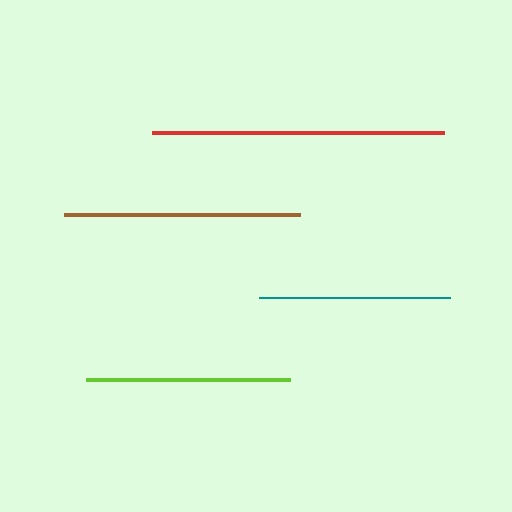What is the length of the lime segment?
The lime segment is approximately 204 pixels long.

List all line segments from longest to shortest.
From longest to shortest: red, brown, lime, teal.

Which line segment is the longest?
The red line is the longest at approximately 292 pixels.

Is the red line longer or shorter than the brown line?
The red line is longer than the brown line.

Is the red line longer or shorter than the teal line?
The red line is longer than the teal line.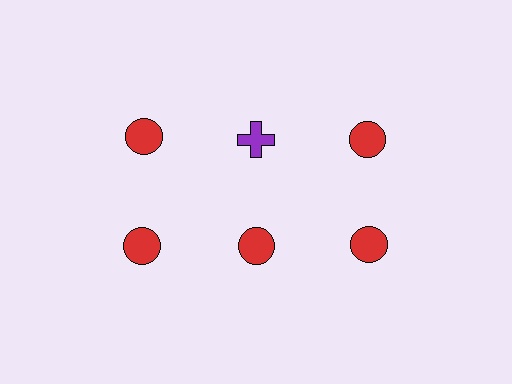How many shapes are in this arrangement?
There are 6 shapes arranged in a grid pattern.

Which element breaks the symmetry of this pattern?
The purple cross in the top row, second from left column breaks the symmetry. All other shapes are red circles.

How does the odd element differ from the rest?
It differs in both color (purple instead of red) and shape (cross instead of circle).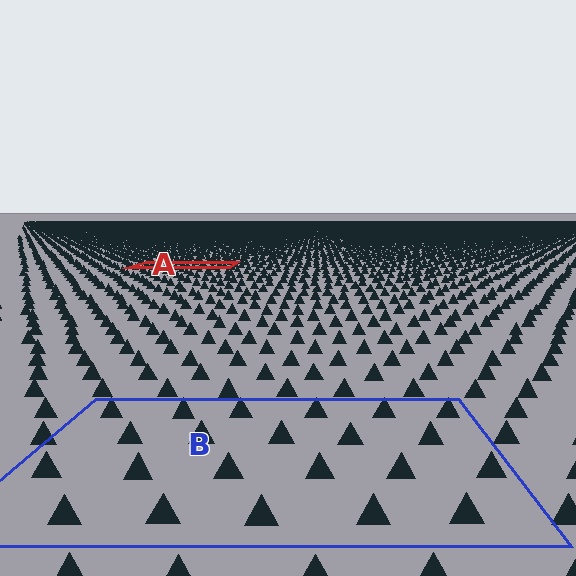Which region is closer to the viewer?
Region B is closer. The texture elements there are larger and more spread out.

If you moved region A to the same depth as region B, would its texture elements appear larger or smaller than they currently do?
They would appear larger. At a closer depth, the same texture elements are projected at a bigger on-screen size.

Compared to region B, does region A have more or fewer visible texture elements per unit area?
Region A has more texture elements per unit area — they are packed more densely because it is farther away.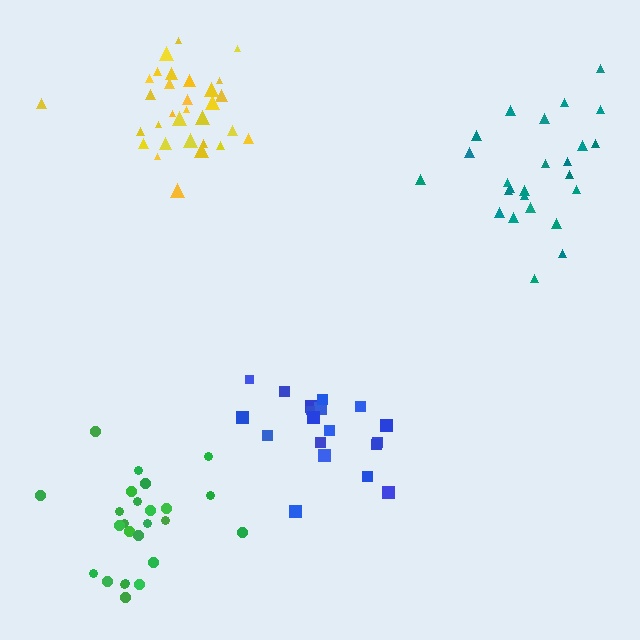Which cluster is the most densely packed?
Yellow.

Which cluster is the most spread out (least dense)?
Teal.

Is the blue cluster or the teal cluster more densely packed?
Blue.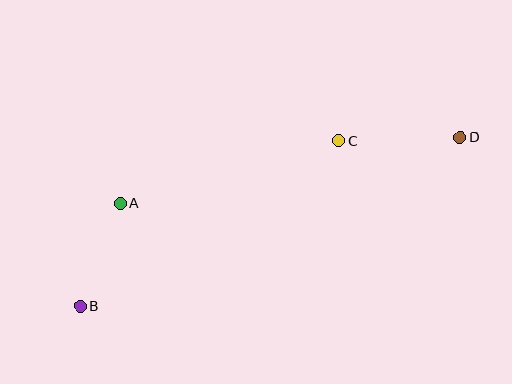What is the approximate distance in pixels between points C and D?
The distance between C and D is approximately 121 pixels.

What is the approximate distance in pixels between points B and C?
The distance between B and C is approximately 307 pixels.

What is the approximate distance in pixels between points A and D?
The distance between A and D is approximately 346 pixels.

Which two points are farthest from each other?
Points B and D are farthest from each other.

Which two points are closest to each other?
Points A and B are closest to each other.